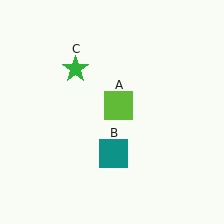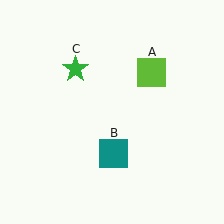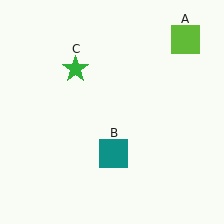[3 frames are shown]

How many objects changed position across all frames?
1 object changed position: lime square (object A).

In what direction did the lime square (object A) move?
The lime square (object A) moved up and to the right.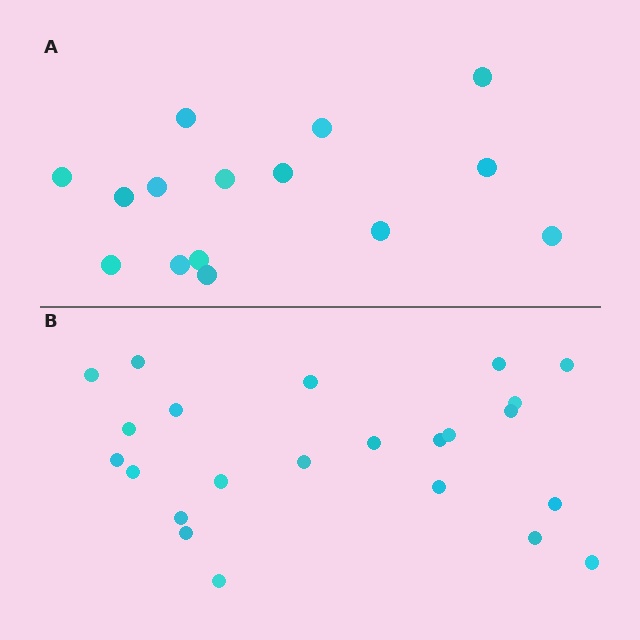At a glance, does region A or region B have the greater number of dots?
Region B (the bottom region) has more dots.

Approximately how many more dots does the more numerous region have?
Region B has roughly 8 or so more dots than region A.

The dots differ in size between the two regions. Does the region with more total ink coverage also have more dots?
No. Region A has more total ink coverage because its dots are larger, but region B actually contains more individual dots. Total area can be misleading — the number of items is what matters here.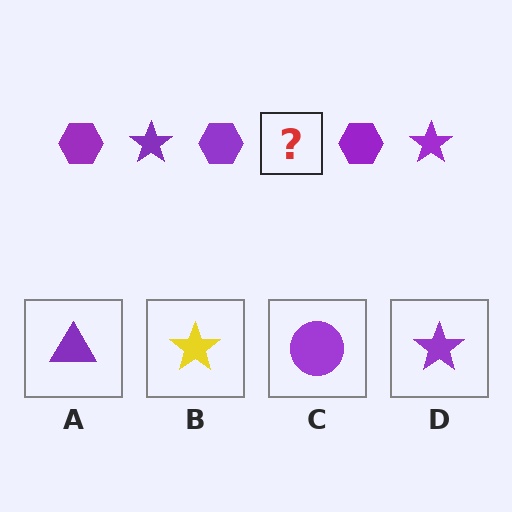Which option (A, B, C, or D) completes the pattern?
D.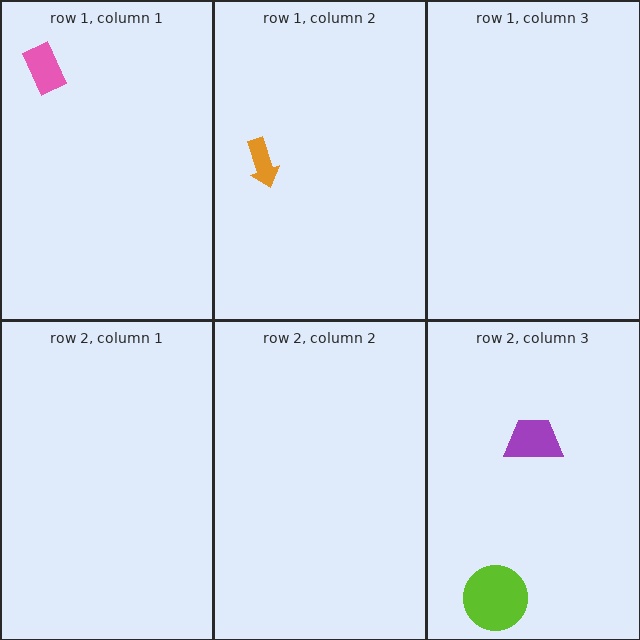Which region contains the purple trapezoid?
The row 2, column 3 region.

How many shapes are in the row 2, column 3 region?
2.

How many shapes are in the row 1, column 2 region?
1.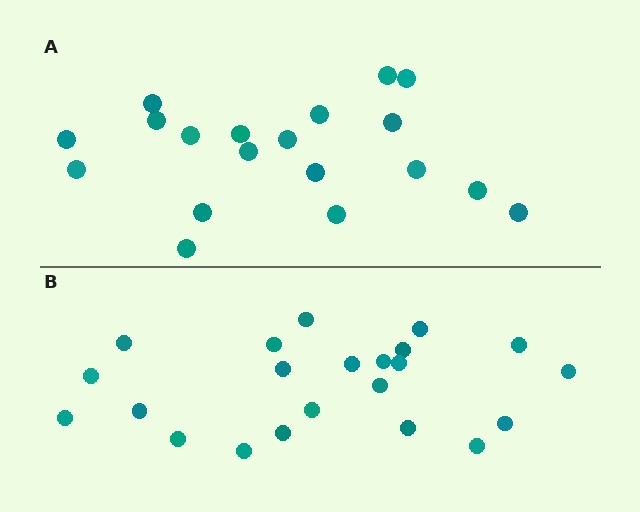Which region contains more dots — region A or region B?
Region B (the bottom region) has more dots.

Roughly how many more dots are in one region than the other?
Region B has just a few more — roughly 2 or 3 more dots than region A.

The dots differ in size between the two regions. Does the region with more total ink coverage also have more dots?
No. Region A has more total ink coverage because its dots are larger, but region B actually contains more individual dots. Total area can be misleading — the number of items is what matters here.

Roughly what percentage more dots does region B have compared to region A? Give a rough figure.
About 15% more.